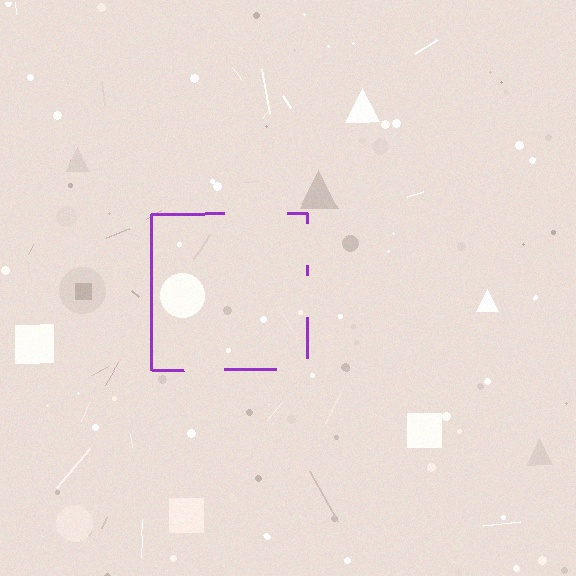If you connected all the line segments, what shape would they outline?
They would outline a square.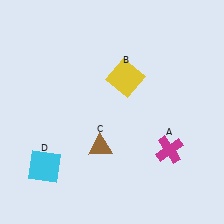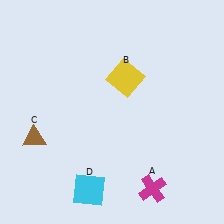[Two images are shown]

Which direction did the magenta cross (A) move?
The magenta cross (A) moved down.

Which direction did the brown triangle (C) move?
The brown triangle (C) moved left.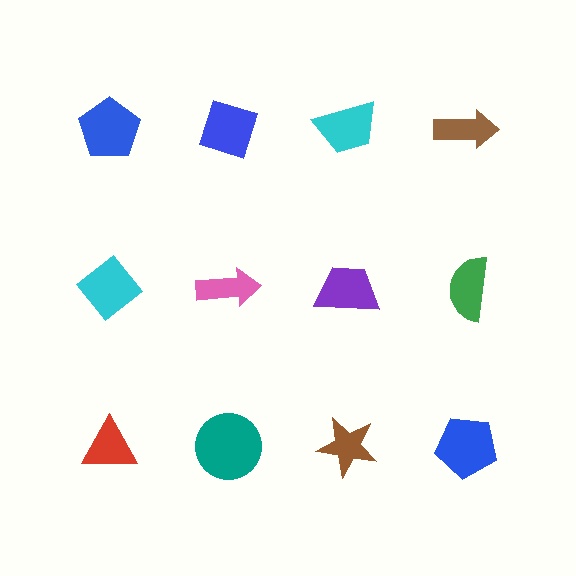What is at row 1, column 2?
A blue diamond.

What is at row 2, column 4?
A green semicircle.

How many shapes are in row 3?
4 shapes.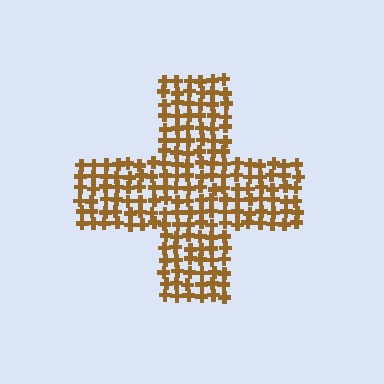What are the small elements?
The small elements are crosses.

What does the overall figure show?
The overall figure shows a cross.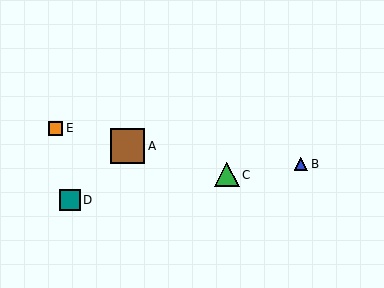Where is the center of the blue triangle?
The center of the blue triangle is at (301, 164).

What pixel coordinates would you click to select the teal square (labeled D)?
Click at (70, 200) to select the teal square D.